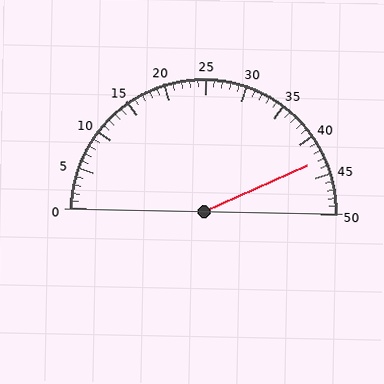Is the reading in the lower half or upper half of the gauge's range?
The reading is in the upper half of the range (0 to 50).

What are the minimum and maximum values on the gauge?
The gauge ranges from 0 to 50.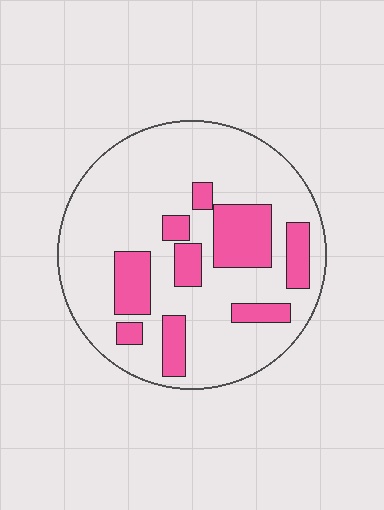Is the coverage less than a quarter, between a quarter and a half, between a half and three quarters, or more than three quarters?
Less than a quarter.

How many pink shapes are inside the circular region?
9.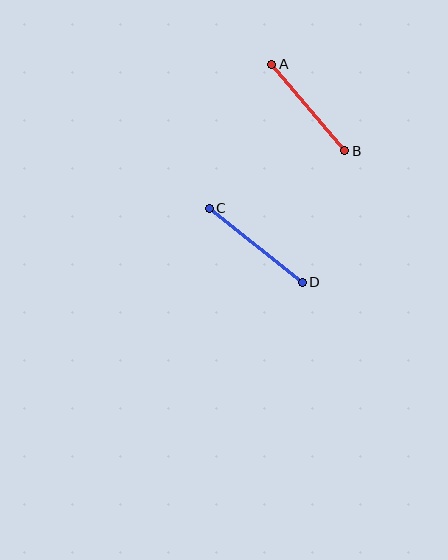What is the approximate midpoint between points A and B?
The midpoint is at approximately (308, 108) pixels.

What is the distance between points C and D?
The distance is approximately 119 pixels.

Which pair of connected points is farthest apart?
Points C and D are farthest apart.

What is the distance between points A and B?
The distance is approximately 113 pixels.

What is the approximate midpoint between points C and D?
The midpoint is at approximately (256, 245) pixels.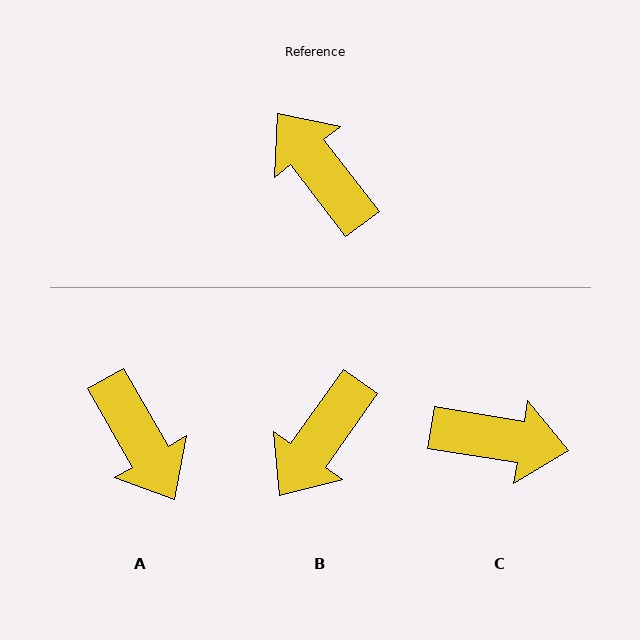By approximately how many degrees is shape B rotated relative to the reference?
Approximately 107 degrees counter-clockwise.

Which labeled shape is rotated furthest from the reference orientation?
A, about 172 degrees away.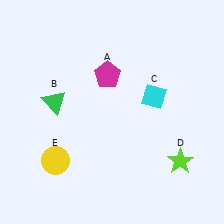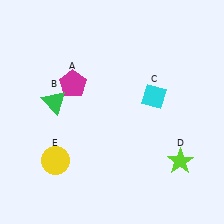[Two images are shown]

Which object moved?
The magenta pentagon (A) moved left.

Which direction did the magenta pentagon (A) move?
The magenta pentagon (A) moved left.